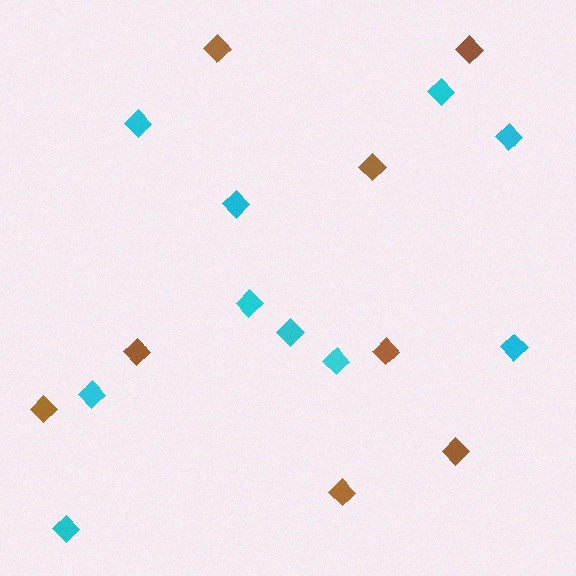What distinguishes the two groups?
There are 2 groups: one group of brown diamonds (8) and one group of cyan diamonds (10).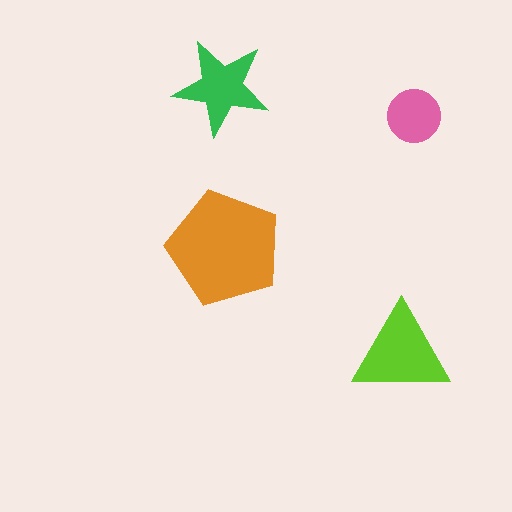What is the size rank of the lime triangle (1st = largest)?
2nd.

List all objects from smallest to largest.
The pink circle, the green star, the lime triangle, the orange pentagon.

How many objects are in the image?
There are 4 objects in the image.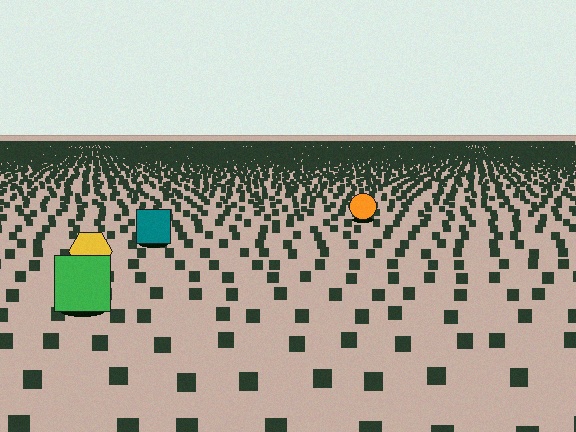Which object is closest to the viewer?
The green square is closest. The texture marks near it are larger and more spread out.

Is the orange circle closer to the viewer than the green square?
No. The green square is closer — you can tell from the texture gradient: the ground texture is coarser near it.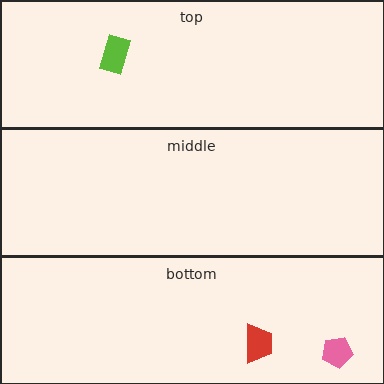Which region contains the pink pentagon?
The bottom region.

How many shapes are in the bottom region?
2.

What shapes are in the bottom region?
The pink pentagon, the red trapezoid.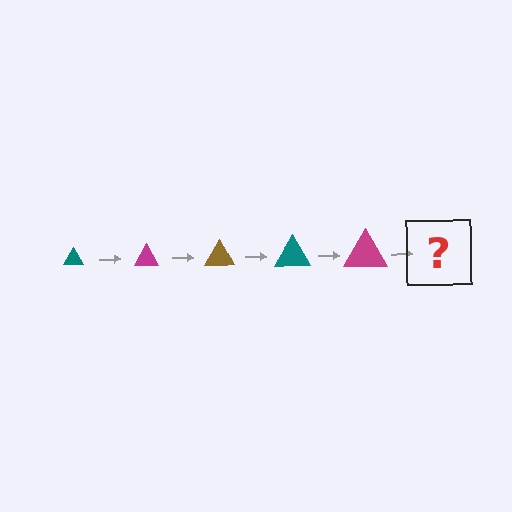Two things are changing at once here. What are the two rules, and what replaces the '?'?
The two rules are that the triangle grows larger each step and the color cycles through teal, magenta, and brown. The '?' should be a brown triangle, larger than the previous one.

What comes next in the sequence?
The next element should be a brown triangle, larger than the previous one.